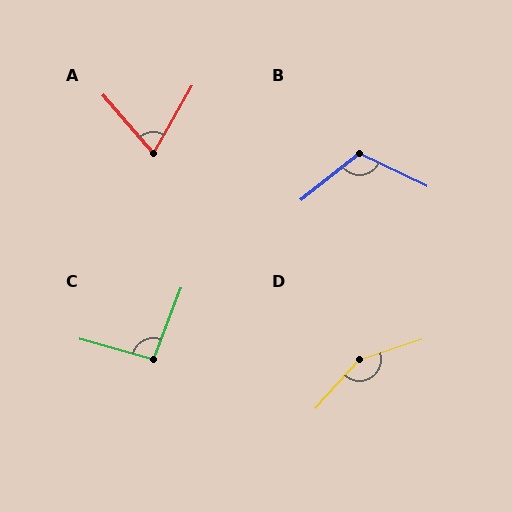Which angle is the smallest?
A, at approximately 71 degrees.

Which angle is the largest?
D, at approximately 150 degrees.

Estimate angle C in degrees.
Approximately 96 degrees.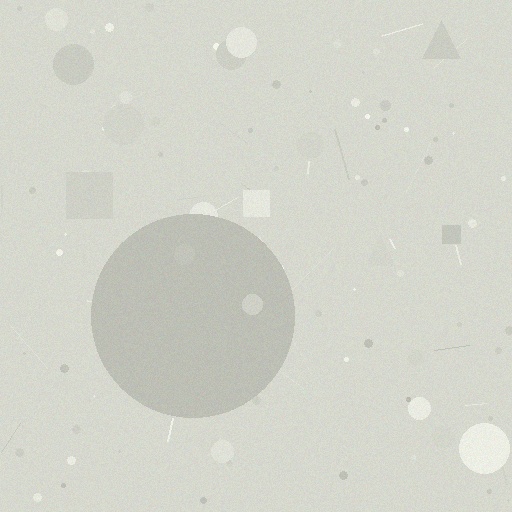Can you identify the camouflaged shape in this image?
The camouflaged shape is a circle.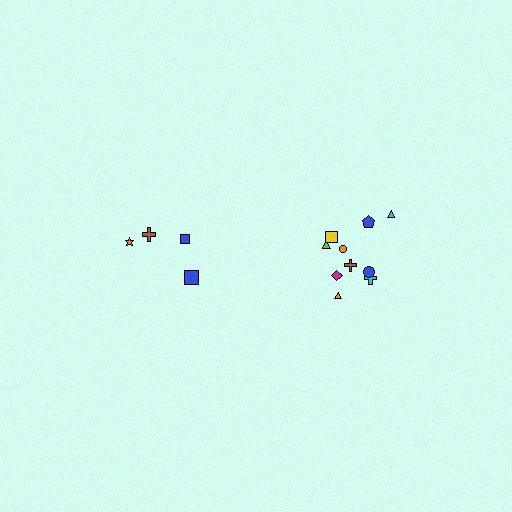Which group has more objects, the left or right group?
The right group.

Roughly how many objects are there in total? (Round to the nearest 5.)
Roughly 15 objects in total.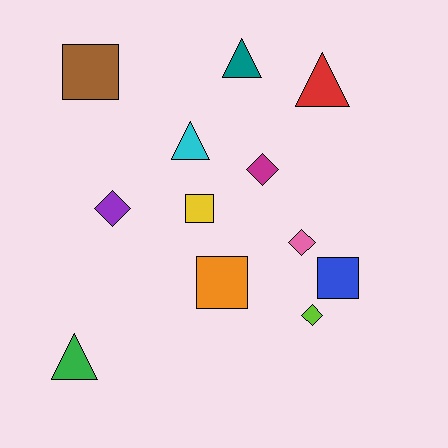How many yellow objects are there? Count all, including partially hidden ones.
There is 1 yellow object.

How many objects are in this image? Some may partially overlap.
There are 12 objects.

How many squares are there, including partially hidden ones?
There are 4 squares.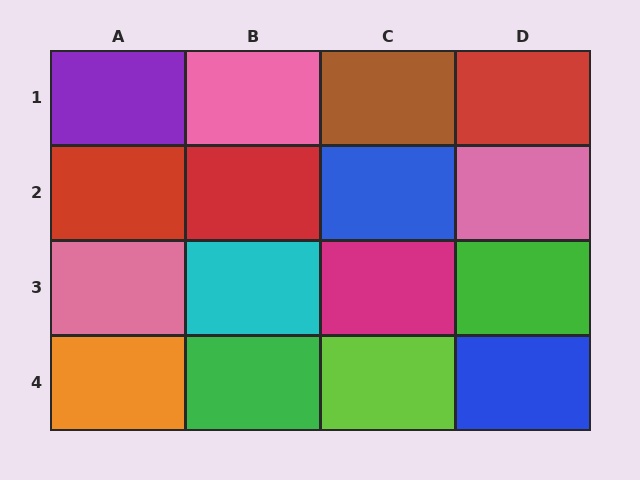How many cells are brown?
1 cell is brown.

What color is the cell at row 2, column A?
Red.